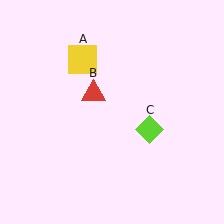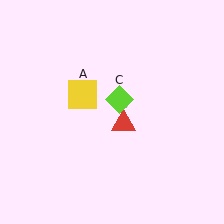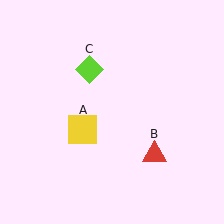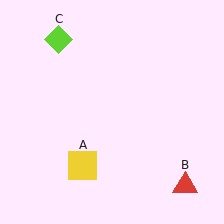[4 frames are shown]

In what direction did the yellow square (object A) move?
The yellow square (object A) moved down.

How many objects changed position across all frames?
3 objects changed position: yellow square (object A), red triangle (object B), lime diamond (object C).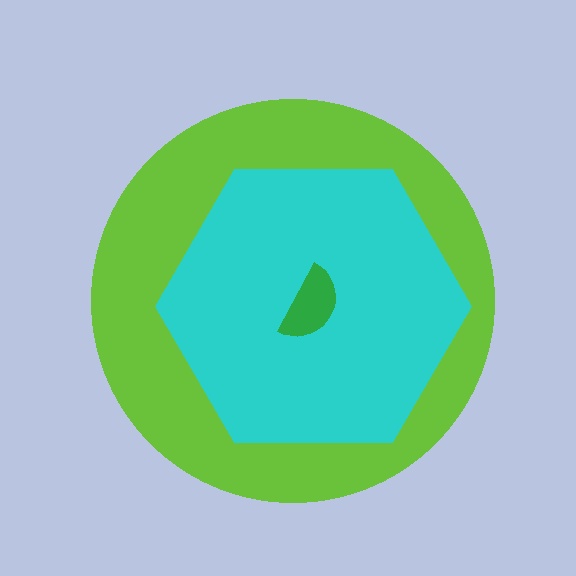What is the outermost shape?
The lime circle.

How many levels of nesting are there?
3.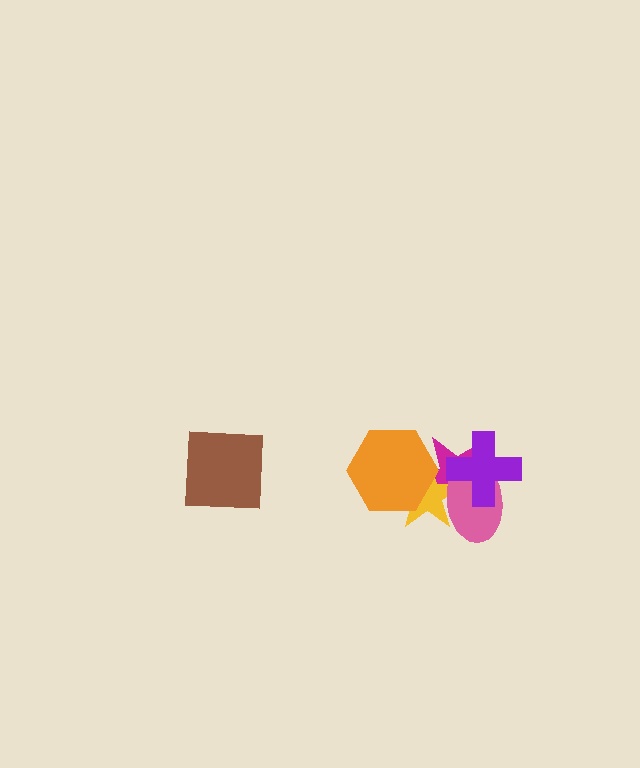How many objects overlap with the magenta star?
4 objects overlap with the magenta star.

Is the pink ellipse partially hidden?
Yes, it is partially covered by another shape.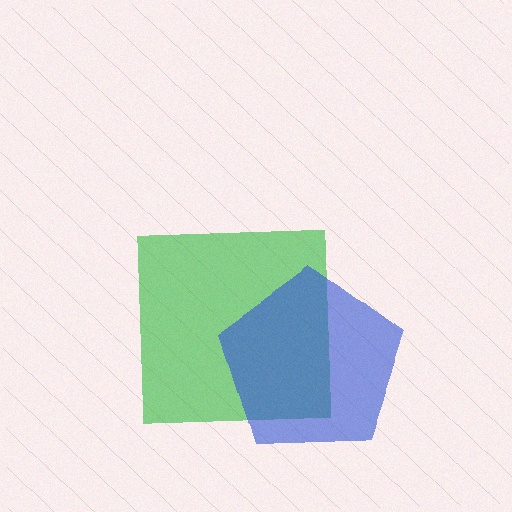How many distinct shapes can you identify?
There are 2 distinct shapes: a green square, a blue pentagon.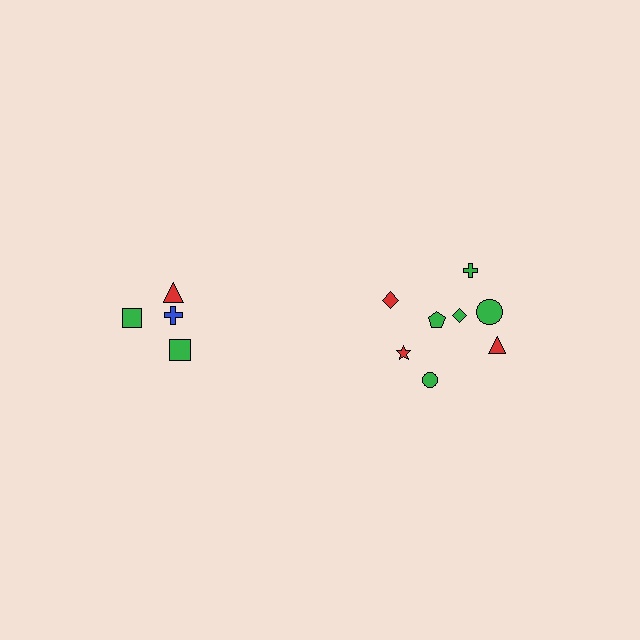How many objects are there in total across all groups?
There are 12 objects.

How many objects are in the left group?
There are 4 objects.